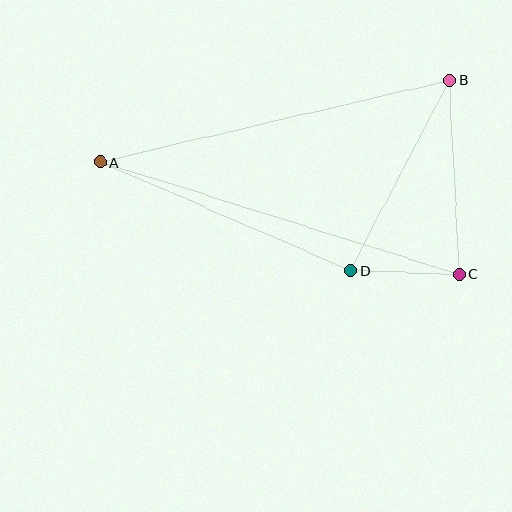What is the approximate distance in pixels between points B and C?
The distance between B and C is approximately 194 pixels.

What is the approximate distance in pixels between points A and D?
The distance between A and D is approximately 273 pixels.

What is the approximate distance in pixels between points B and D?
The distance between B and D is approximately 214 pixels.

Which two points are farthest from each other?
Points A and C are farthest from each other.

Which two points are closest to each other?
Points C and D are closest to each other.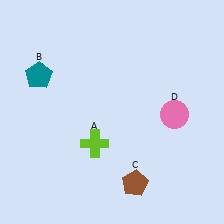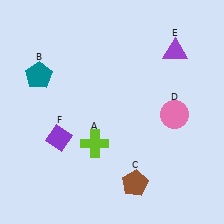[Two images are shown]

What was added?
A purple triangle (E), a purple diamond (F) were added in Image 2.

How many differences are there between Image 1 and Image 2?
There are 2 differences between the two images.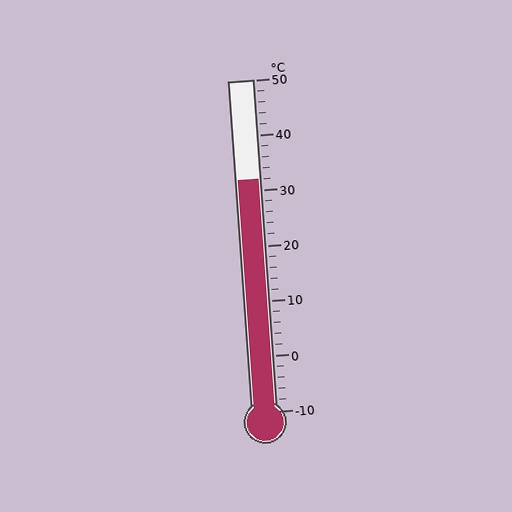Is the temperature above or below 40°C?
The temperature is below 40°C.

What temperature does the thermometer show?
The thermometer shows approximately 32°C.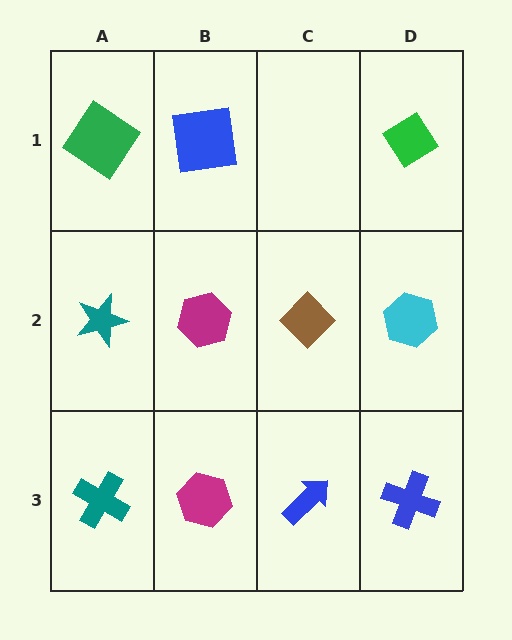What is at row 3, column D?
A blue cross.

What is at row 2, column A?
A teal star.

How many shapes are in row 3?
4 shapes.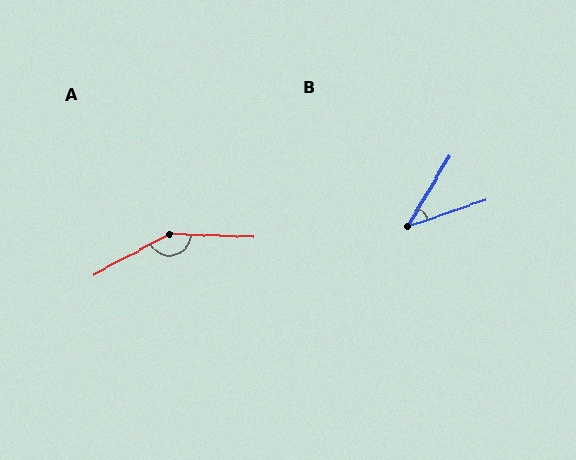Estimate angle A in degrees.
Approximately 150 degrees.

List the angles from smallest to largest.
B (41°), A (150°).